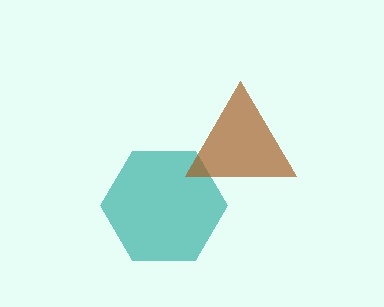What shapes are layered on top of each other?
The layered shapes are: a teal hexagon, a brown triangle.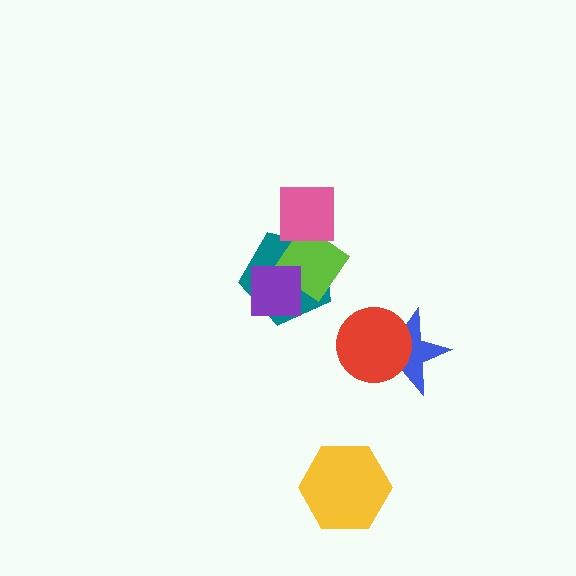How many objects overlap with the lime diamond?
2 objects overlap with the lime diamond.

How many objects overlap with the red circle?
1 object overlaps with the red circle.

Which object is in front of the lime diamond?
The purple square is in front of the lime diamond.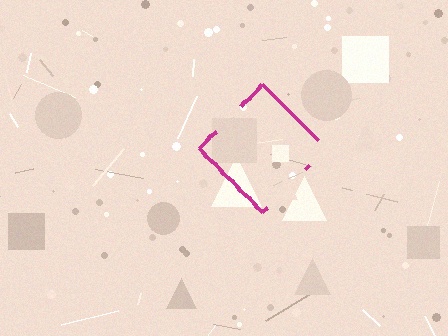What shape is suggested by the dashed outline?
The dashed outline suggests a diamond.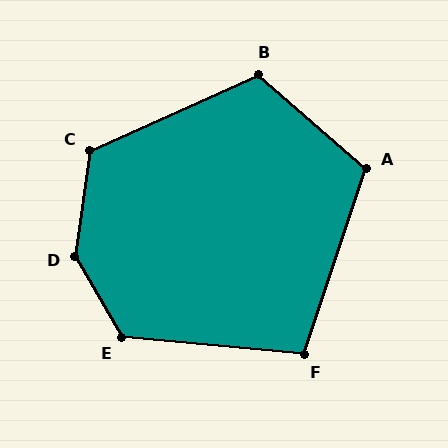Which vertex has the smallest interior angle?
F, at approximately 103 degrees.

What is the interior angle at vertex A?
Approximately 112 degrees (obtuse).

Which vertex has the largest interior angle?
D, at approximately 142 degrees.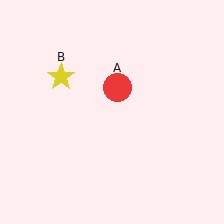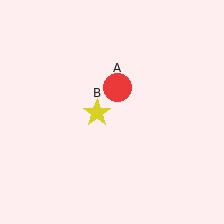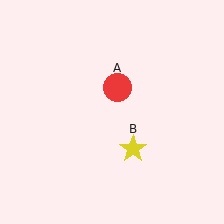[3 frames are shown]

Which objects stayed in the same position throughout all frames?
Red circle (object A) remained stationary.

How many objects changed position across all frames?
1 object changed position: yellow star (object B).